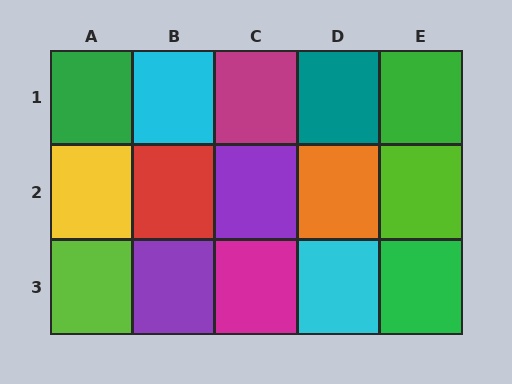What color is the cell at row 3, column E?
Green.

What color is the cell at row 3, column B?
Purple.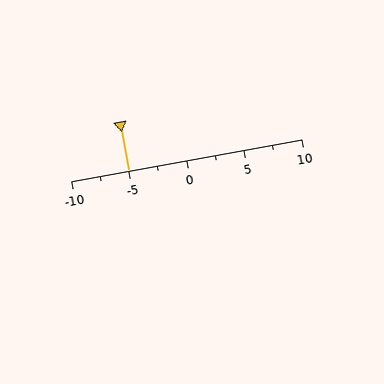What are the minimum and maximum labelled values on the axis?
The axis runs from -10 to 10.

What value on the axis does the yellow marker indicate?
The marker indicates approximately -5.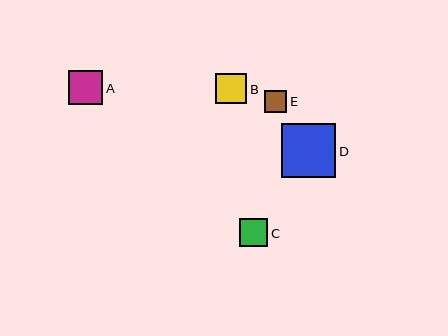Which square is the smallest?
Square E is the smallest with a size of approximately 22 pixels.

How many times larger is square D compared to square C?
Square D is approximately 1.9 times the size of square C.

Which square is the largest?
Square D is the largest with a size of approximately 54 pixels.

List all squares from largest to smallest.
From largest to smallest: D, A, B, C, E.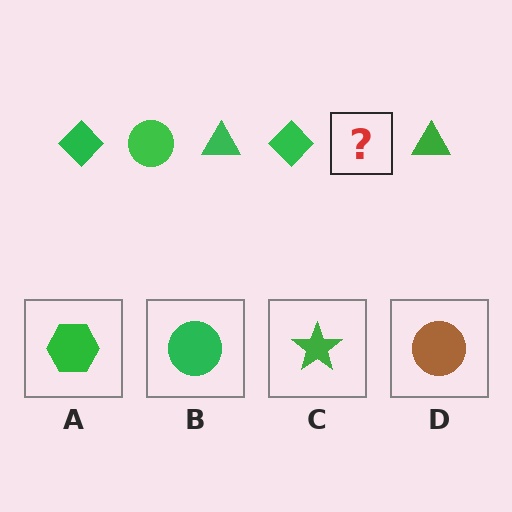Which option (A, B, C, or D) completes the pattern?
B.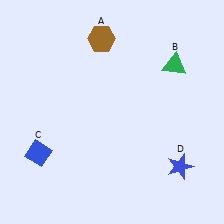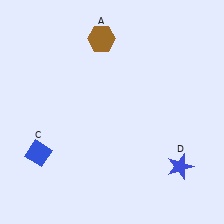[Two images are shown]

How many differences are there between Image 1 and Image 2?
There is 1 difference between the two images.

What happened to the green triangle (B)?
The green triangle (B) was removed in Image 2. It was in the top-right area of Image 1.